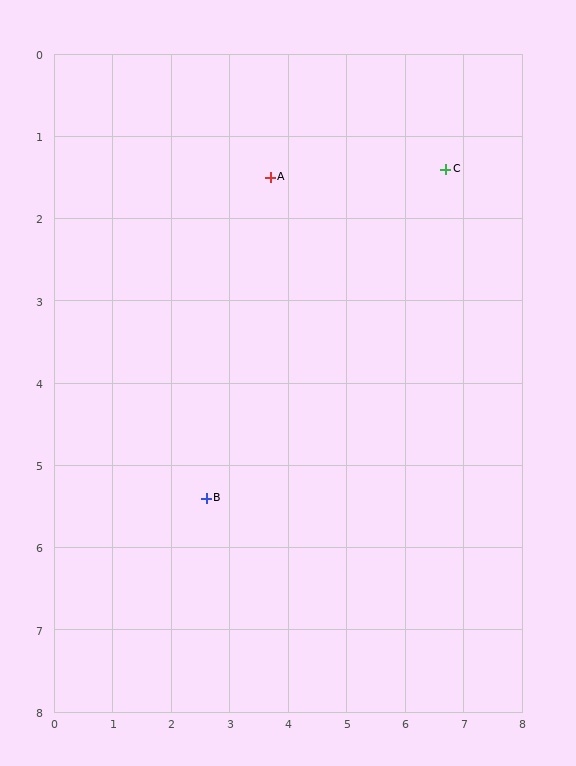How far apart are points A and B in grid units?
Points A and B are about 4.1 grid units apart.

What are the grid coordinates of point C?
Point C is at approximately (6.7, 1.4).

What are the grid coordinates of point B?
Point B is at approximately (2.6, 5.4).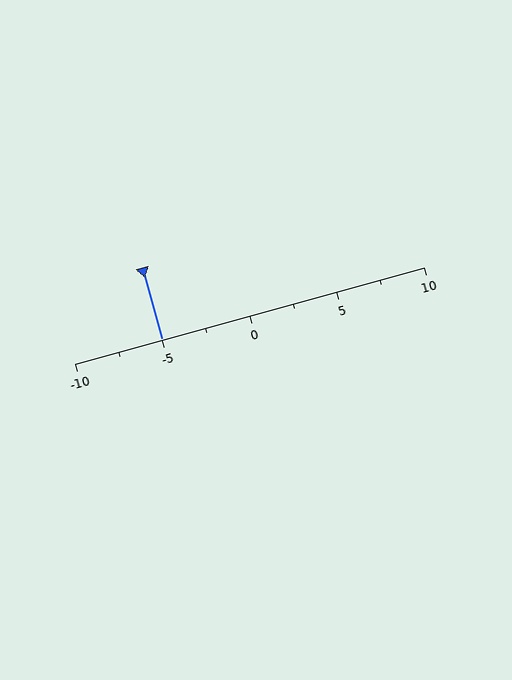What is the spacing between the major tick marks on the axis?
The major ticks are spaced 5 apart.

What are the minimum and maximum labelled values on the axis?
The axis runs from -10 to 10.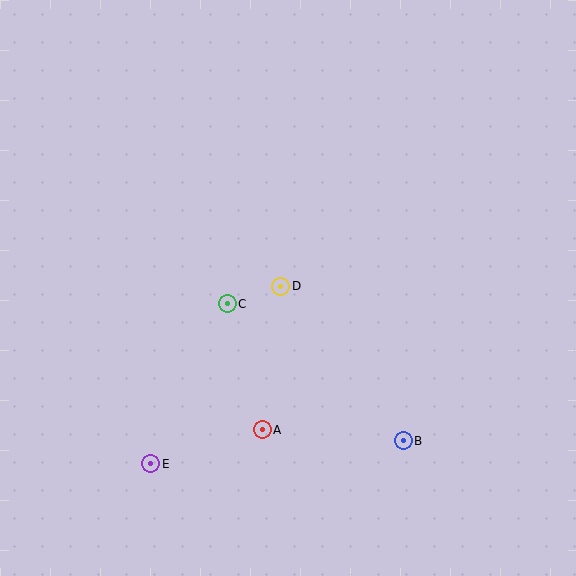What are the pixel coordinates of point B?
Point B is at (403, 441).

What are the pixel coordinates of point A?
Point A is at (262, 430).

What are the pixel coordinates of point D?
Point D is at (281, 286).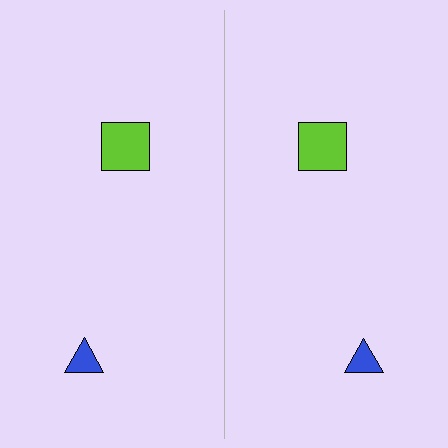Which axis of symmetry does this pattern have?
The pattern has a vertical axis of symmetry running through the center of the image.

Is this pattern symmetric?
Yes, this pattern has bilateral (reflection) symmetry.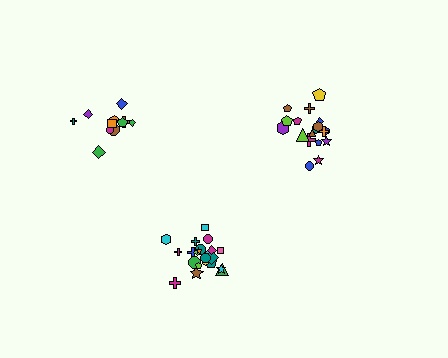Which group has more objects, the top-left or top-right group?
The top-right group.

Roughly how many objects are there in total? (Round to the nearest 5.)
Roughly 50 objects in total.